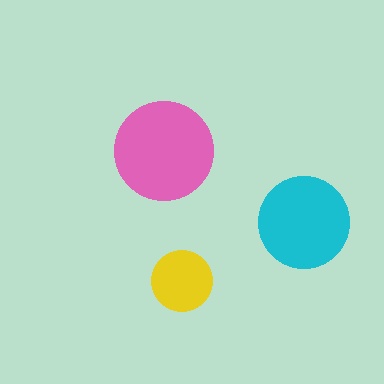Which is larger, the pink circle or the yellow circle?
The pink one.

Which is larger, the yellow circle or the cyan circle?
The cyan one.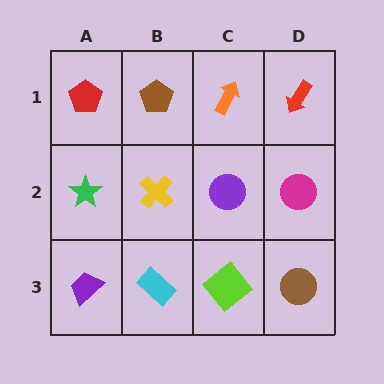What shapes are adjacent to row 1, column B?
A yellow cross (row 2, column B), a red pentagon (row 1, column A), an orange arrow (row 1, column C).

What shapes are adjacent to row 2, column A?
A red pentagon (row 1, column A), a purple trapezoid (row 3, column A), a yellow cross (row 2, column B).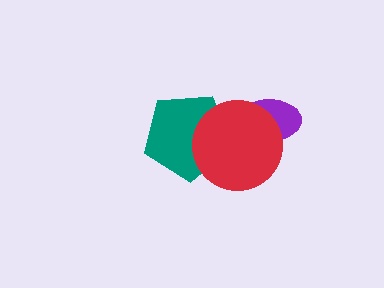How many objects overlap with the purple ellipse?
1 object overlaps with the purple ellipse.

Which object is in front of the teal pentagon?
The red circle is in front of the teal pentagon.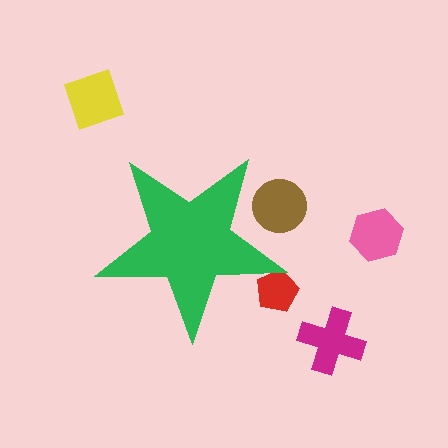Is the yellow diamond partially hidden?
No, the yellow diamond is fully visible.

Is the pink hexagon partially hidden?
No, the pink hexagon is fully visible.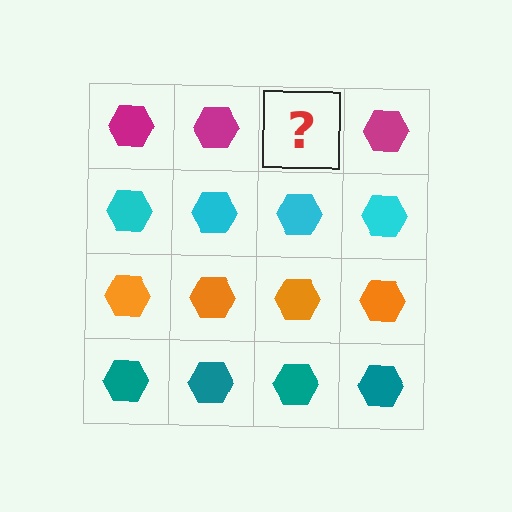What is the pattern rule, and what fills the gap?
The rule is that each row has a consistent color. The gap should be filled with a magenta hexagon.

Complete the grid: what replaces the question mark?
The question mark should be replaced with a magenta hexagon.